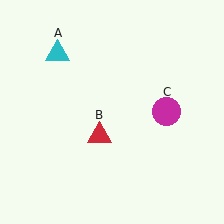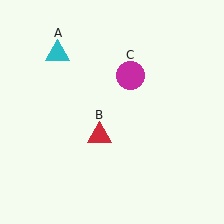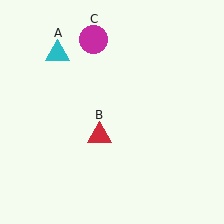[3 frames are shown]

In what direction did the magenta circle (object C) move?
The magenta circle (object C) moved up and to the left.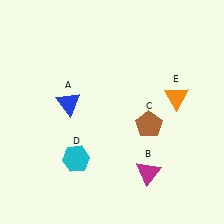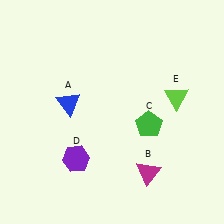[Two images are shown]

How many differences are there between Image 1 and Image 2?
There are 3 differences between the two images.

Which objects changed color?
C changed from brown to green. D changed from cyan to purple. E changed from orange to lime.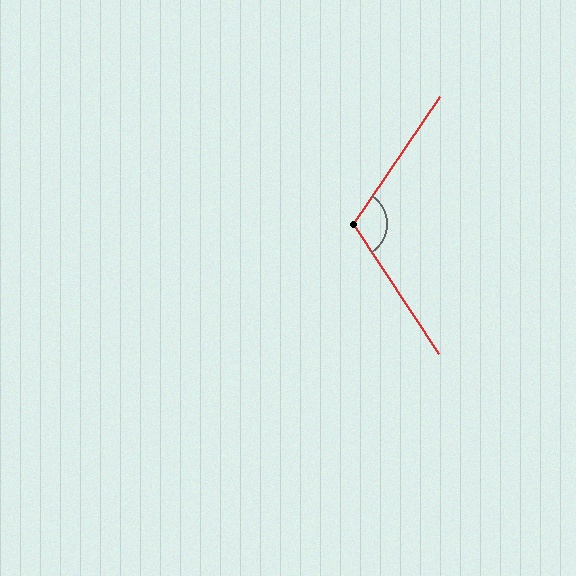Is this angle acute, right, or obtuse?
It is obtuse.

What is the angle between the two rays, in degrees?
Approximately 112 degrees.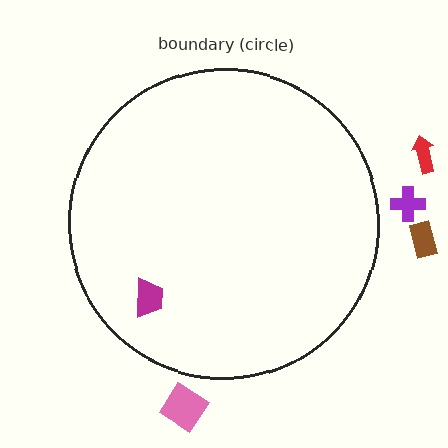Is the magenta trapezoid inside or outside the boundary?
Inside.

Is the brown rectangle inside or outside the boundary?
Outside.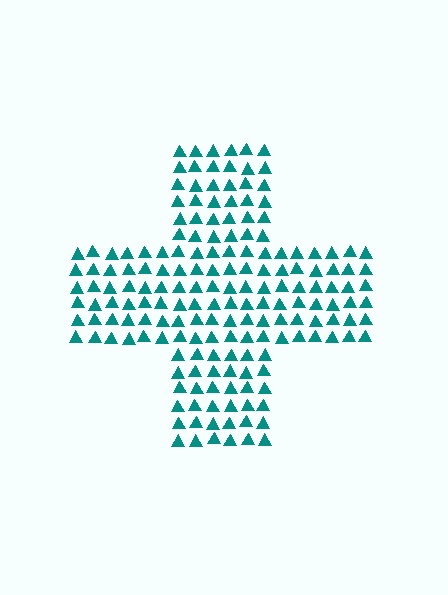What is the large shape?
The large shape is a cross.